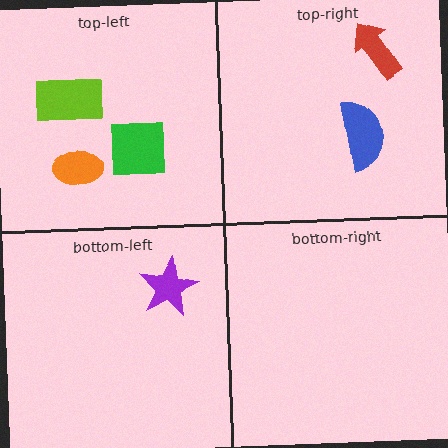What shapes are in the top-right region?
The red arrow, the blue semicircle.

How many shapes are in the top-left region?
3.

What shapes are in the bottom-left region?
The purple star.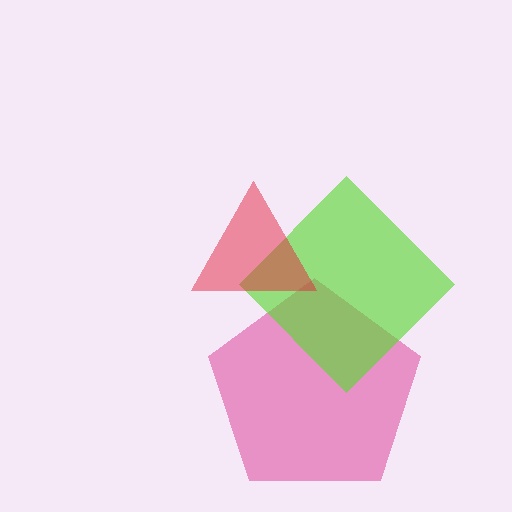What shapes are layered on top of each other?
The layered shapes are: a magenta pentagon, a lime diamond, a red triangle.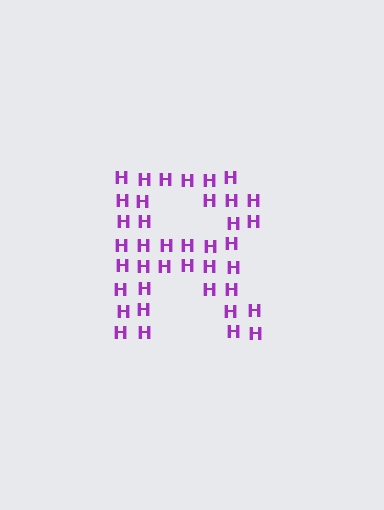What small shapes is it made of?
It is made of small letter H's.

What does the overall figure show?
The overall figure shows the letter R.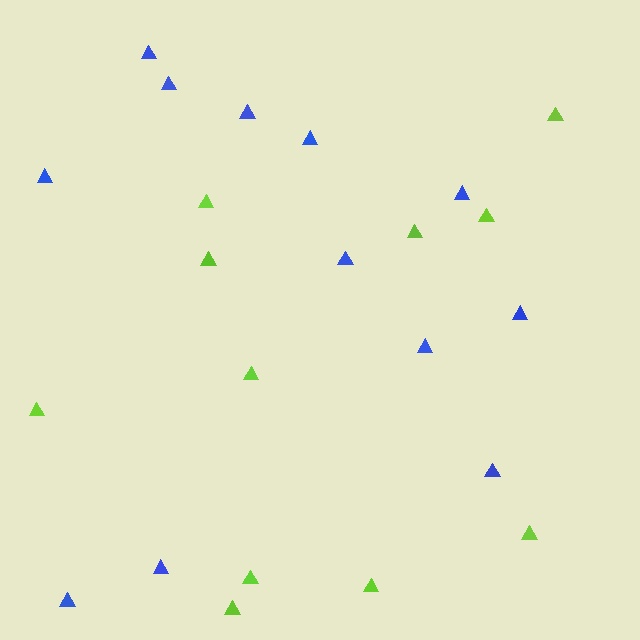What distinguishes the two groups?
There are 2 groups: one group of blue triangles (12) and one group of lime triangles (11).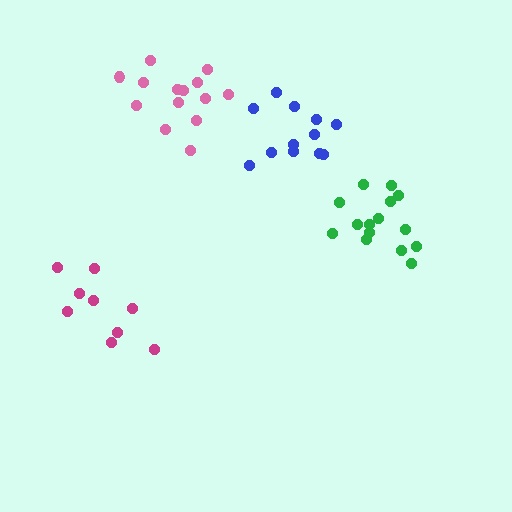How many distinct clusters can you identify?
There are 4 distinct clusters.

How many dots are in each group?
Group 1: 12 dots, Group 2: 9 dots, Group 3: 15 dots, Group 4: 14 dots (50 total).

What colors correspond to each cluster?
The clusters are colored: blue, magenta, green, pink.